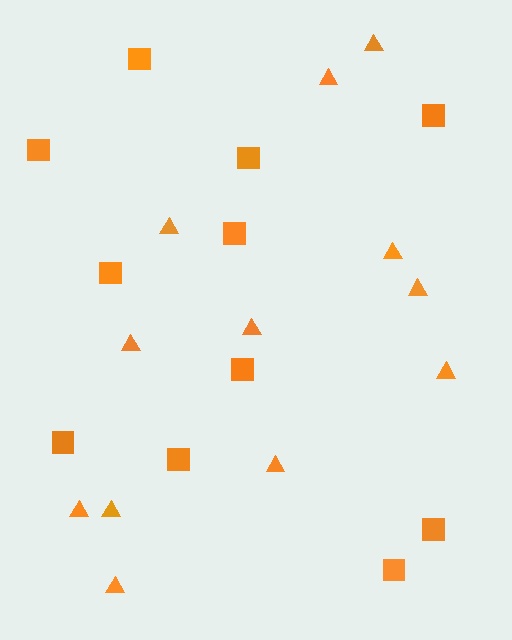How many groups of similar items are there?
There are 2 groups: one group of squares (11) and one group of triangles (12).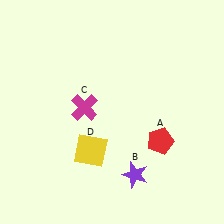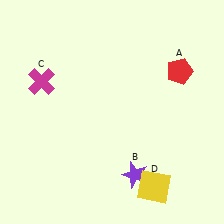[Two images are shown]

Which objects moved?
The objects that moved are: the red pentagon (A), the magenta cross (C), the yellow square (D).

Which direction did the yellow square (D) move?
The yellow square (D) moved right.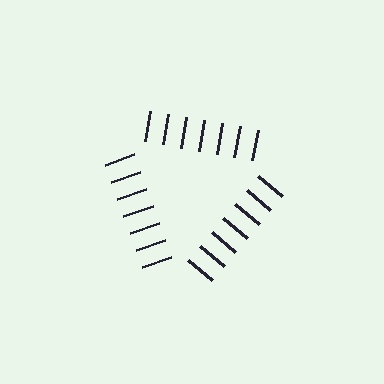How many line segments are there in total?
21 — 7 along each of the 3 edges.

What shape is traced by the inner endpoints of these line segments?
An illusory triangle — the line segments terminate on its edges but no continuous stroke is drawn.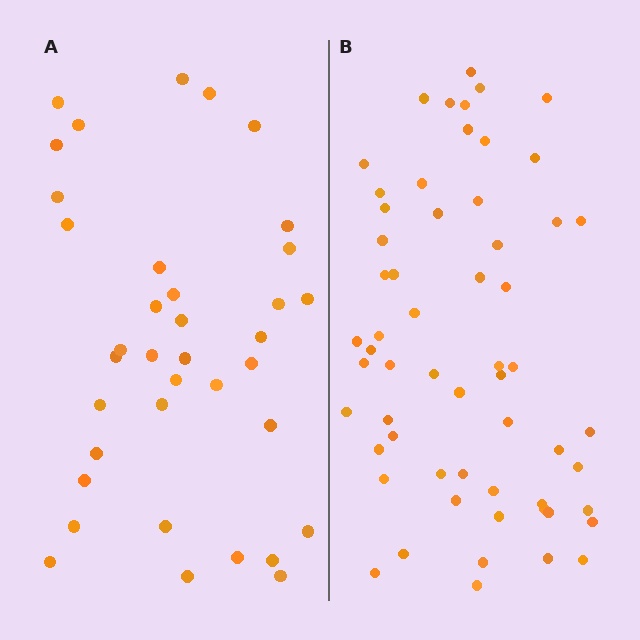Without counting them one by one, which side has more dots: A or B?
Region B (the right region) has more dots.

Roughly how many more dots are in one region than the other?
Region B has approximately 20 more dots than region A.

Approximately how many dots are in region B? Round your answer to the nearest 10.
About 60 dots. (The exact count is 59, which rounds to 60.)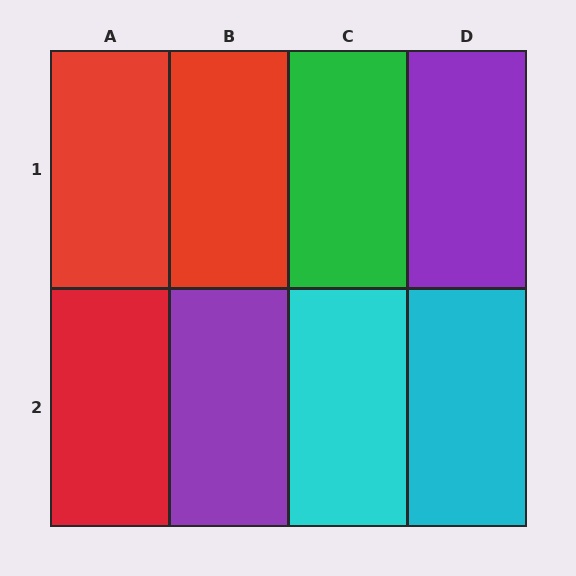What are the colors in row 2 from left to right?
Red, purple, cyan, cyan.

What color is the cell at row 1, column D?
Purple.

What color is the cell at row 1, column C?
Green.